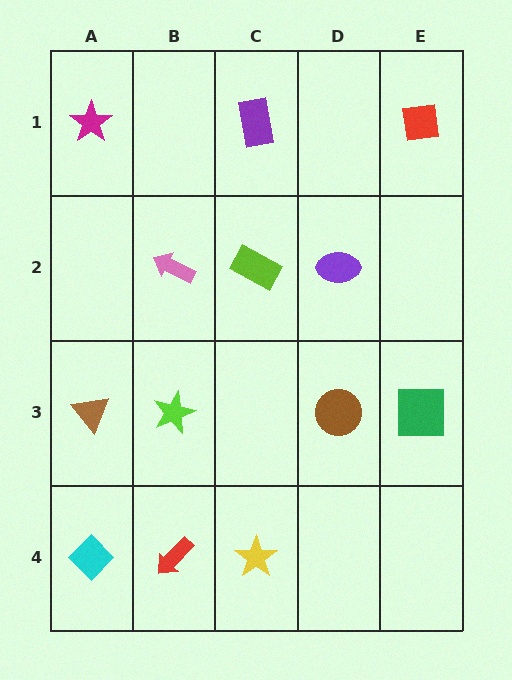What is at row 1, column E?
A red square.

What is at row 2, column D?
A purple ellipse.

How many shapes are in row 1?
3 shapes.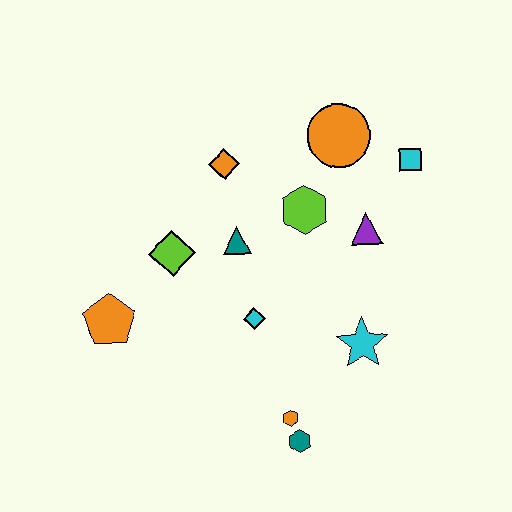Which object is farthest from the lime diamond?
The cyan square is farthest from the lime diamond.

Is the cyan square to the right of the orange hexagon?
Yes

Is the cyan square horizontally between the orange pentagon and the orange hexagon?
No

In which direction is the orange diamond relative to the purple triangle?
The orange diamond is to the left of the purple triangle.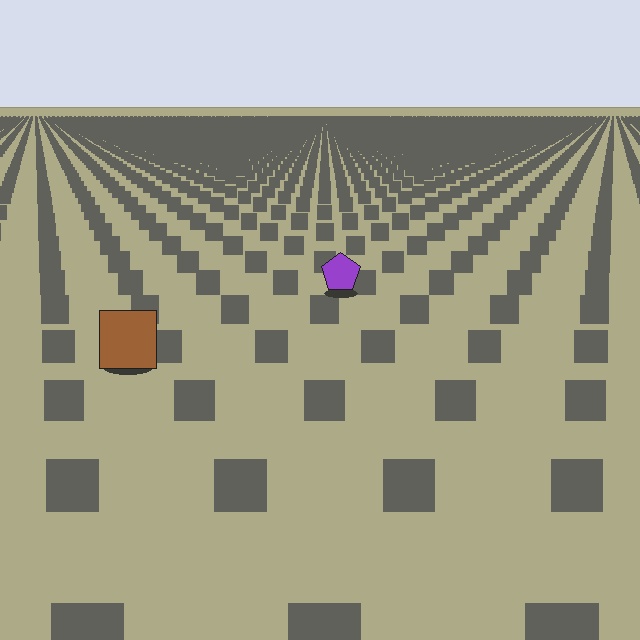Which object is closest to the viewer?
The brown square is closest. The texture marks near it are larger and more spread out.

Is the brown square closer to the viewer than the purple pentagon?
Yes. The brown square is closer — you can tell from the texture gradient: the ground texture is coarser near it.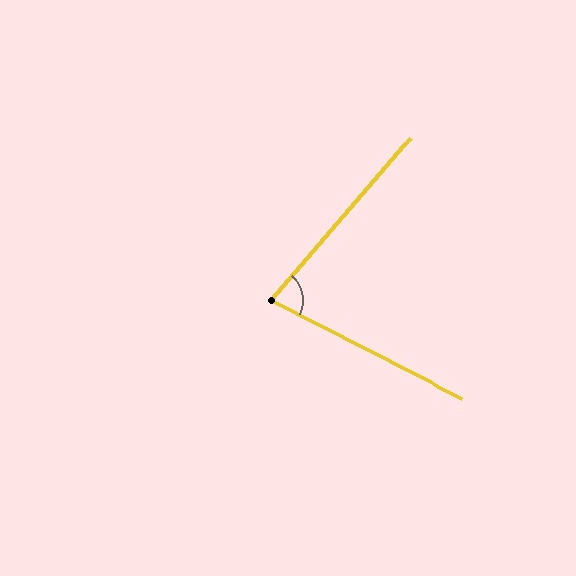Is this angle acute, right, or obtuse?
It is acute.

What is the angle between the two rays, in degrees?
Approximately 76 degrees.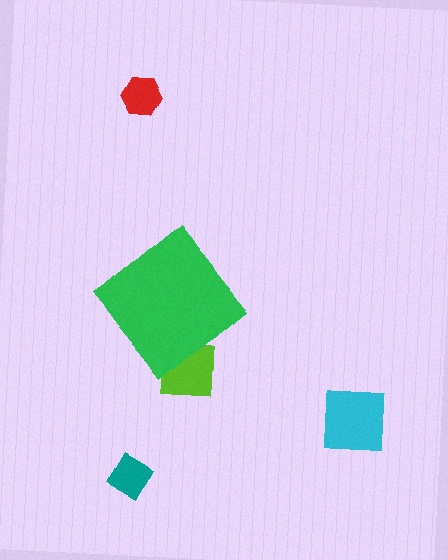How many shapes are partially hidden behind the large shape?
1 shape is partially hidden.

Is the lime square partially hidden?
Yes, the lime square is partially hidden behind the green diamond.